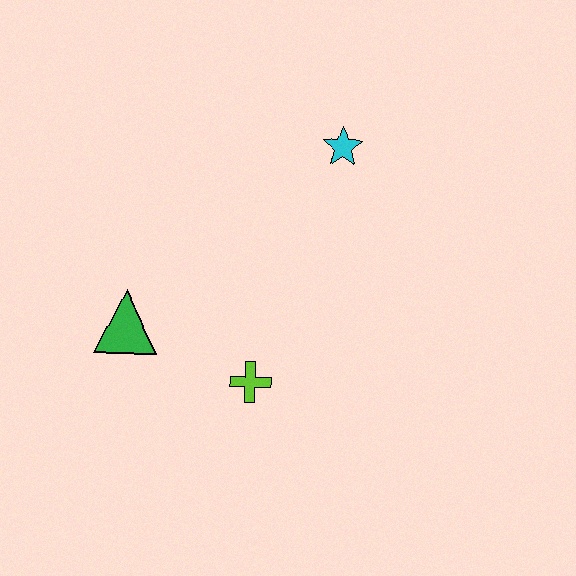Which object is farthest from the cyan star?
The green triangle is farthest from the cyan star.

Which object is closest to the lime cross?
The green triangle is closest to the lime cross.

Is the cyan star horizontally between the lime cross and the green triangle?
No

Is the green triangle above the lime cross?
Yes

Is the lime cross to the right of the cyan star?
No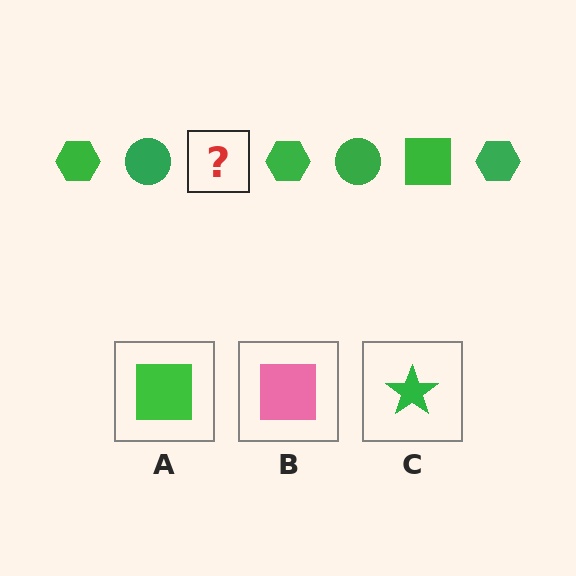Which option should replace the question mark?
Option A.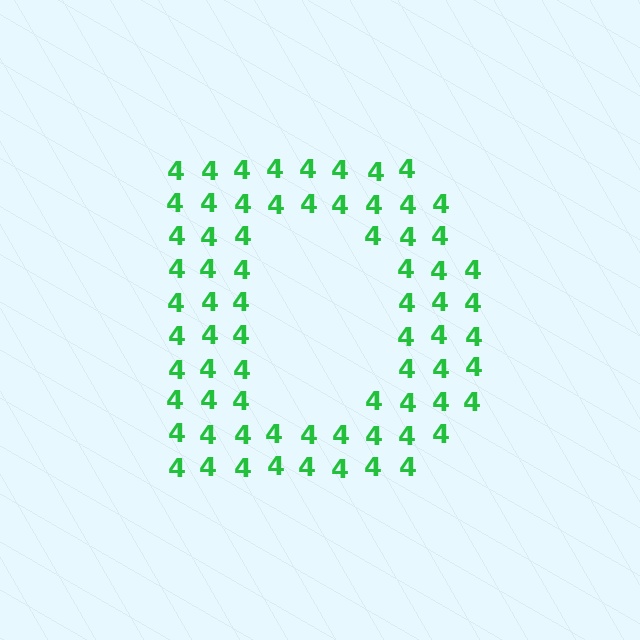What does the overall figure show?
The overall figure shows the letter D.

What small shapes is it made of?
It is made of small digit 4's.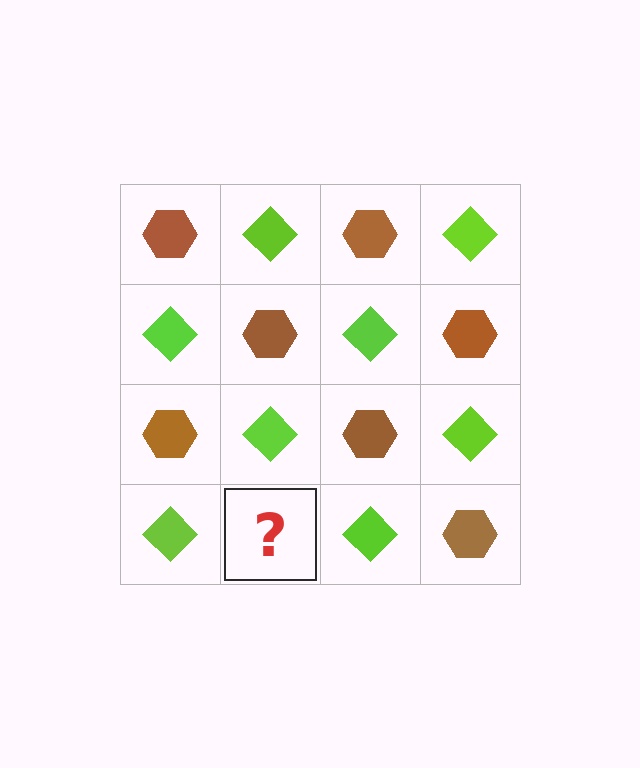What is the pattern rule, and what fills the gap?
The rule is that it alternates brown hexagon and lime diamond in a checkerboard pattern. The gap should be filled with a brown hexagon.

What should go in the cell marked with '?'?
The missing cell should contain a brown hexagon.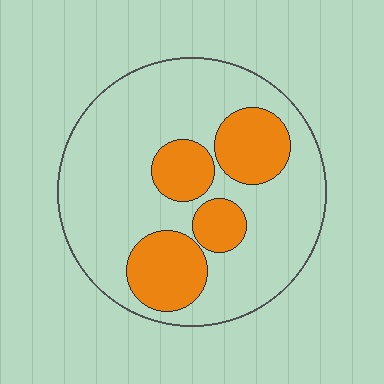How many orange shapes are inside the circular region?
4.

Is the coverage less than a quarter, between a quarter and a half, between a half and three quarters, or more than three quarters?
Between a quarter and a half.